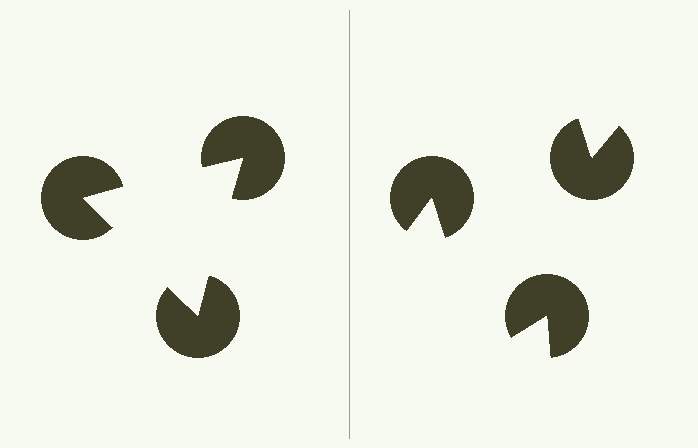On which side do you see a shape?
An illusory triangle appears on the left side. On the right side the wedge cuts are rotated, so no coherent shape forms.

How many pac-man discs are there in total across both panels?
6 — 3 on each side.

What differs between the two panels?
The pac-man discs are positioned identically on both sides; only the wedge orientations differ. On the left they align to a triangle; on the right they are misaligned.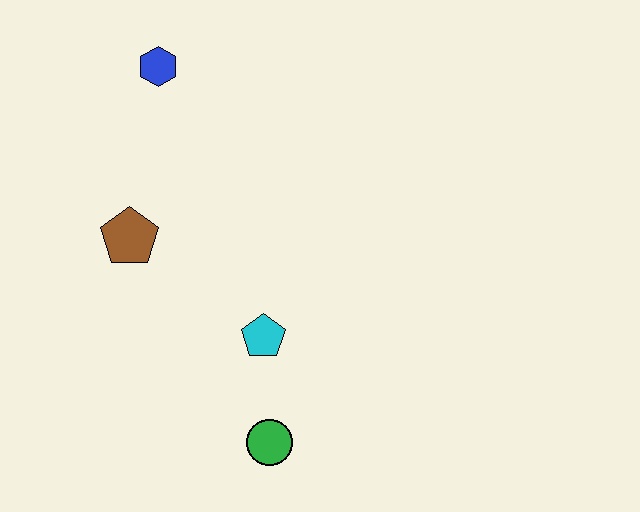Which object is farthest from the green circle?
The blue hexagon is farthest from the green circle.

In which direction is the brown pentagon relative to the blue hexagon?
The brown pentagon is below the blue hexagon.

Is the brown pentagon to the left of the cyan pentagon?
Yes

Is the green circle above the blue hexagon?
No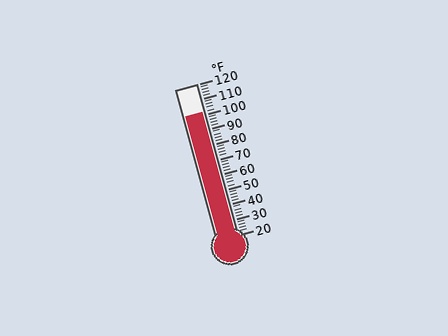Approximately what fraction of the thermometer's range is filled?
The thermometer is filled to approximately 80% of its range.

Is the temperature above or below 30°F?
The temperature is above 30°F.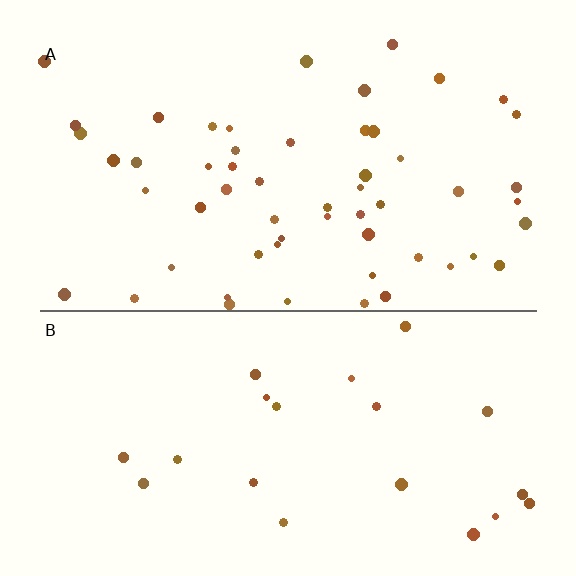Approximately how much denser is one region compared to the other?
Approximately 2.6× — region A over region B.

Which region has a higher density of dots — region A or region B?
A (the top).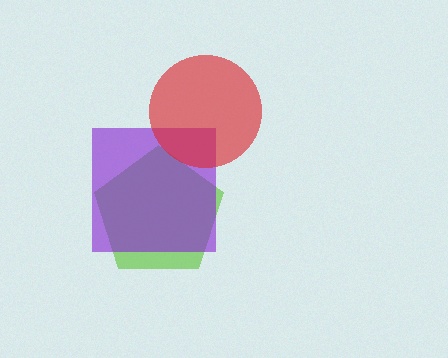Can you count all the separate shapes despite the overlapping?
Yes, there are 3 separate shapes.